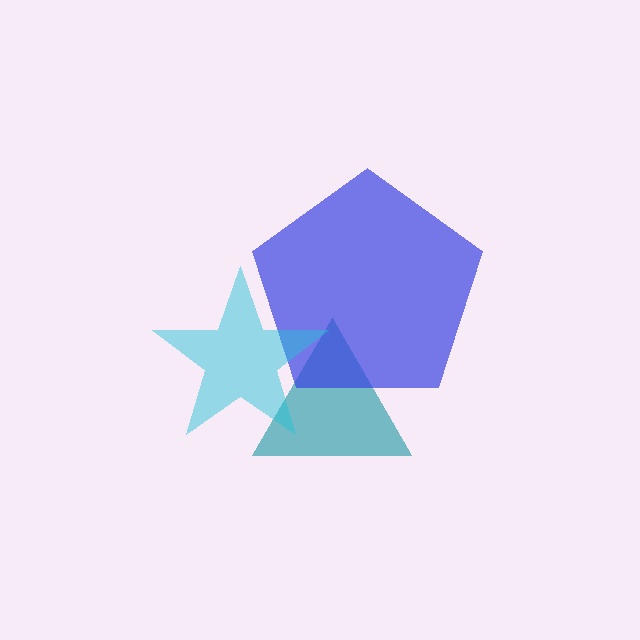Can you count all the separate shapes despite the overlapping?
Yes, there are 3 separate shapes.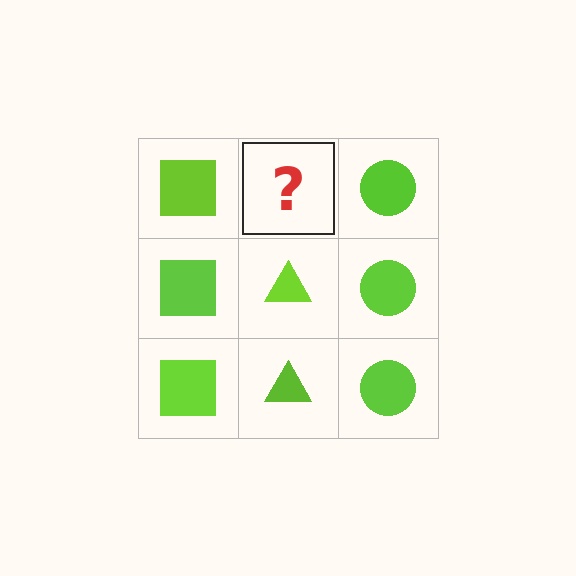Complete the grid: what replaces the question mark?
The question mark should be replaced with a lime triangle.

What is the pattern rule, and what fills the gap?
The rule is that each column has a consistent shape. The gap should be filled with a lime triangle.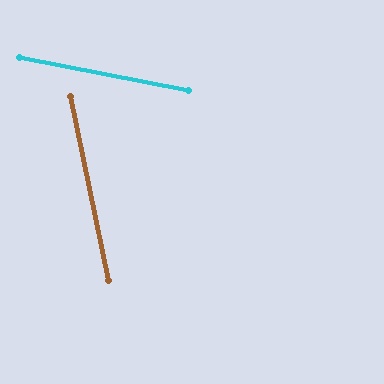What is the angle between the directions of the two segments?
Approximately 67 degrees.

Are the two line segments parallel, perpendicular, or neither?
Neither parallel nor perpendicular — they differ by about 67°.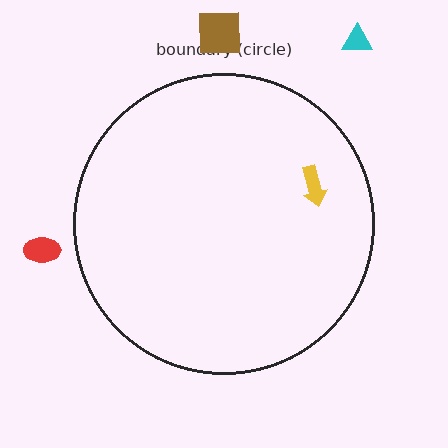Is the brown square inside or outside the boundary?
Outside.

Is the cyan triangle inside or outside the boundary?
Outside.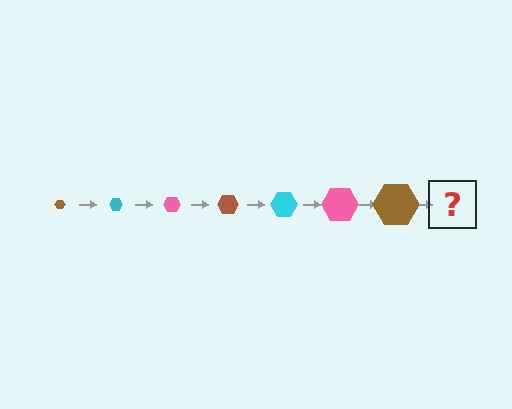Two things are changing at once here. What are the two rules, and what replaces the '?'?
The two rules are that the hexagon grows larger each step and the color cycles through brown, cyan, and pink. The '?' should be a cyan hexagon, larger than the previous one.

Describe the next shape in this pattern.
It should be a cyan hexagon, larger than the previous one.